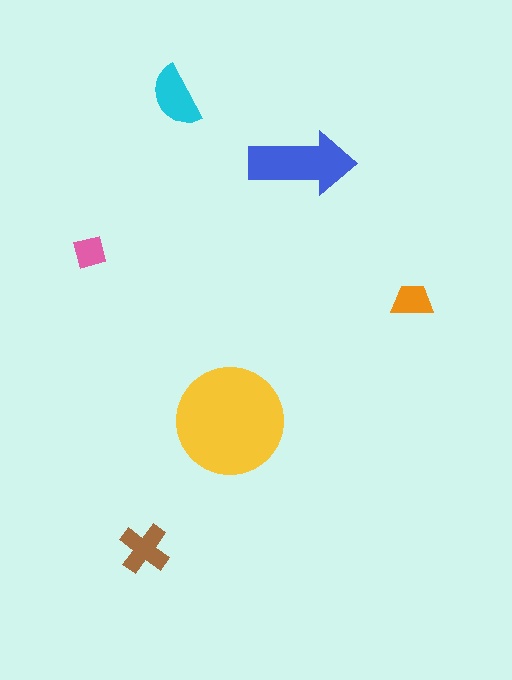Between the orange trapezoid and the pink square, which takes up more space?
The orange trapezoid.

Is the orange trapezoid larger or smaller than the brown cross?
Smaller.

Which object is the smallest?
The pink square.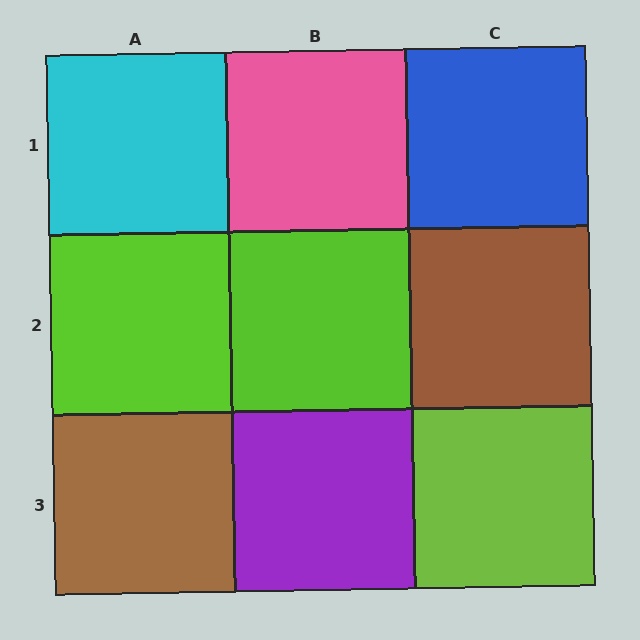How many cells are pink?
1 cell is pink.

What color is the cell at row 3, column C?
Lime.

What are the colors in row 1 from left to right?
Cyan, pink, blue.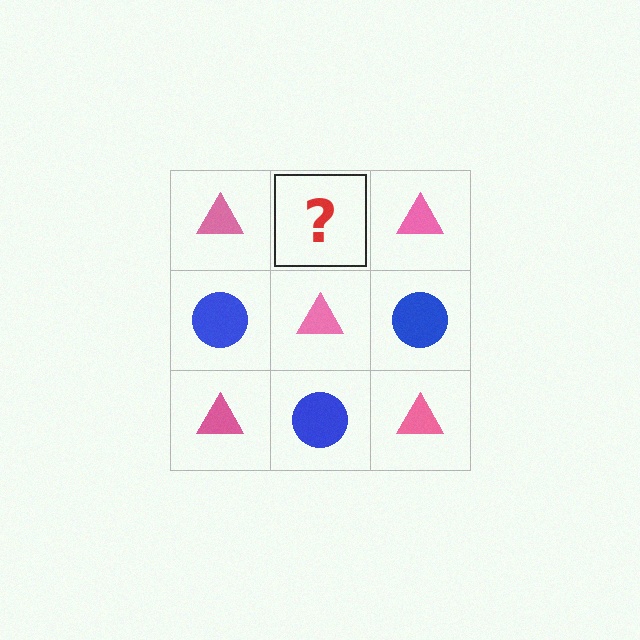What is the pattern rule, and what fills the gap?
The rule is that it alternates pink triangle and blue circle in a checkerboard pattern. The gap should be filled with a blue circle.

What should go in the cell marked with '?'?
The missing cell should contain a blue circle.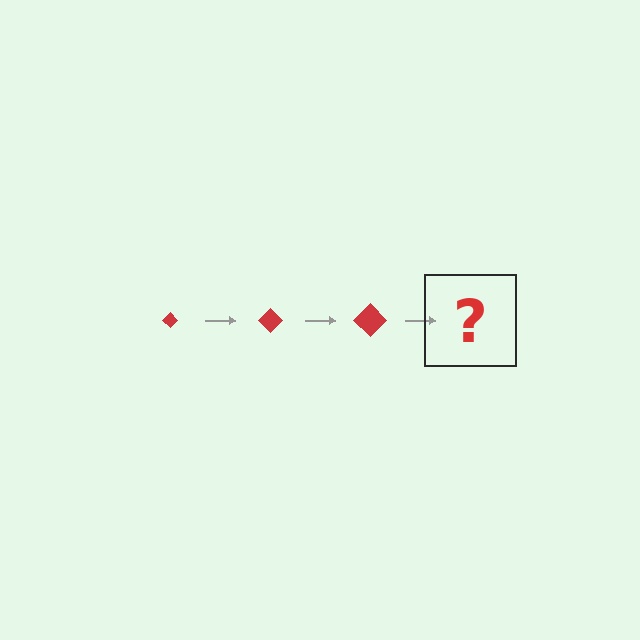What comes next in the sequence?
The next element should be a red diamond, larger than the previous one.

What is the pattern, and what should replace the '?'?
The pattern is that the diamond gets progressively larger each step. The '?' should be a red diamond, larger than the previous one.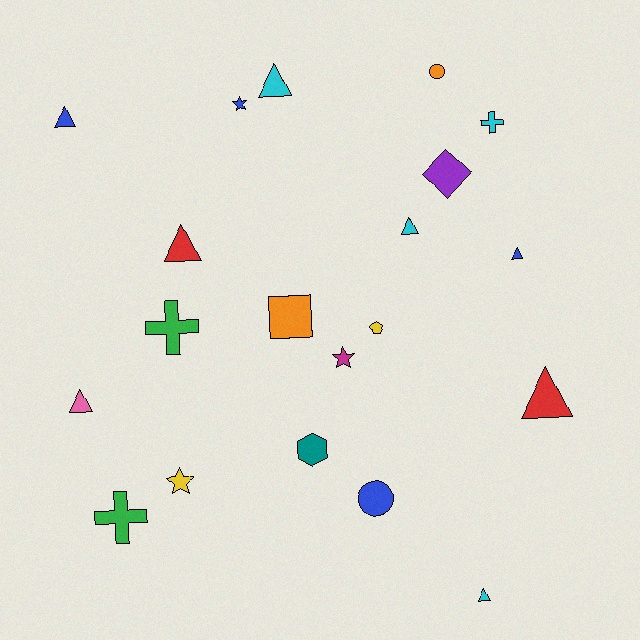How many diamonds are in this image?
There is 1 diamond.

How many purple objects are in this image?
There is 1 purple object.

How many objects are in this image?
There are 20 objects.